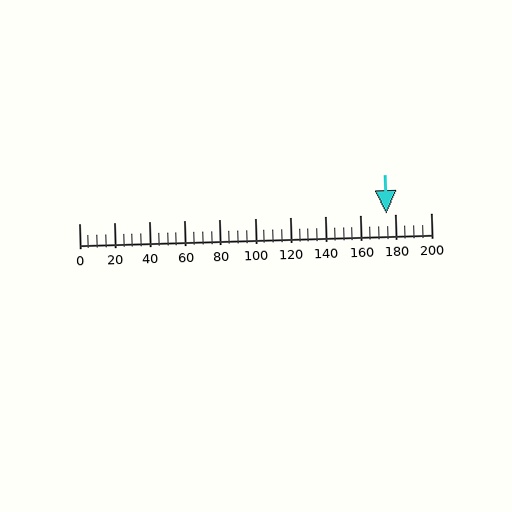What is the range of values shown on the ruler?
The ruler shows values from 0 to 200.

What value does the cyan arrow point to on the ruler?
The cyan arrow points to approximately 175.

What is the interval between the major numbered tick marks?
The major tick marks are spaced 20 units apart.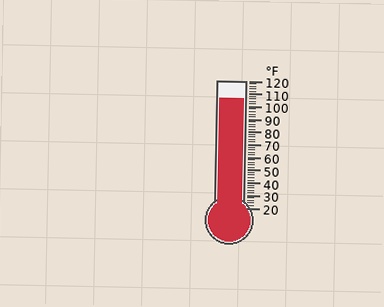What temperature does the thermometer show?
The thermometer shows approximately 106°F.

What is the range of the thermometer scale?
The thermometer scale ranges from 20°F to 120°F.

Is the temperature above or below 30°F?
The temperature is above 30°F.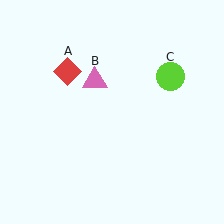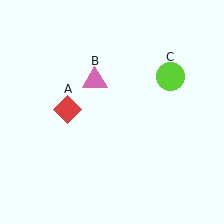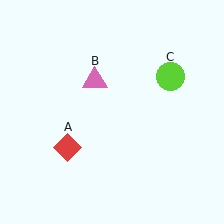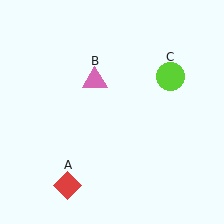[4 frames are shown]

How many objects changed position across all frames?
1 object changed position: red diamond (object A).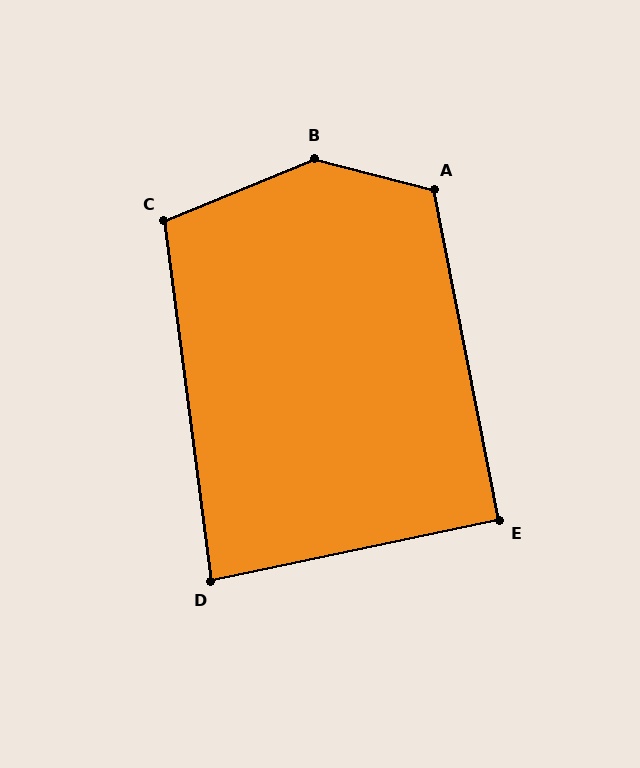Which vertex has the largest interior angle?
B, at approximately 143 degrees.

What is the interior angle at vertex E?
Approximately 91 degrees (approximately right).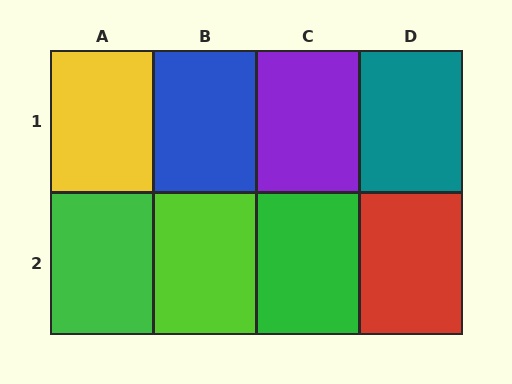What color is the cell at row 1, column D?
Teal.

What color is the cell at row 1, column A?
Yellow.